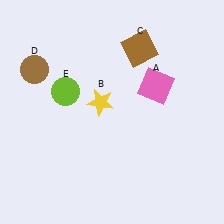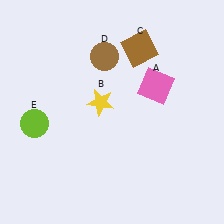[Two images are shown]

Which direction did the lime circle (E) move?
The lime circle (E) moved down.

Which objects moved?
The objects that moved are: the brown circle (D), the lime circle (E).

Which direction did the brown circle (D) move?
The brown circle (D) moved right.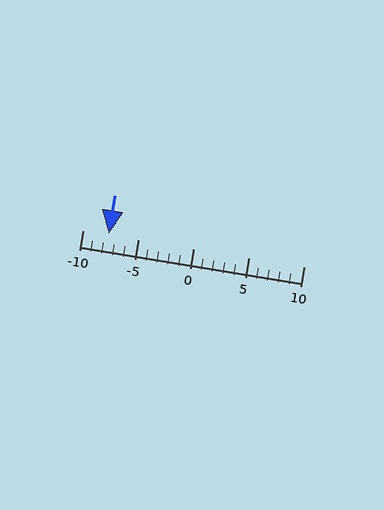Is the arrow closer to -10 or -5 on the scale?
The arrow is closer to -10.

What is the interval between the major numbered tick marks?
The major tick marks are spaced 5 units apart.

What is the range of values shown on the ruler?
The ruler shows values from -10 to 10.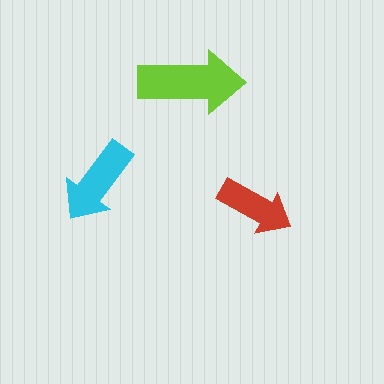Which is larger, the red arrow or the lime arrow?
The lime one.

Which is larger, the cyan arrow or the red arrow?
The cyan one.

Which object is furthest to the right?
The red arrow is rightmost.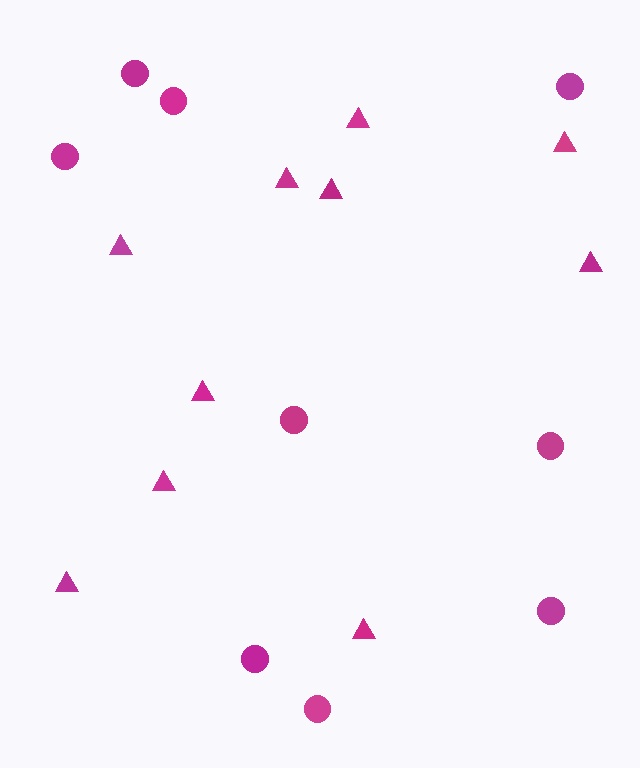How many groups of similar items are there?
There are 2 groups: one group of triangles (10) and one group of circles (9).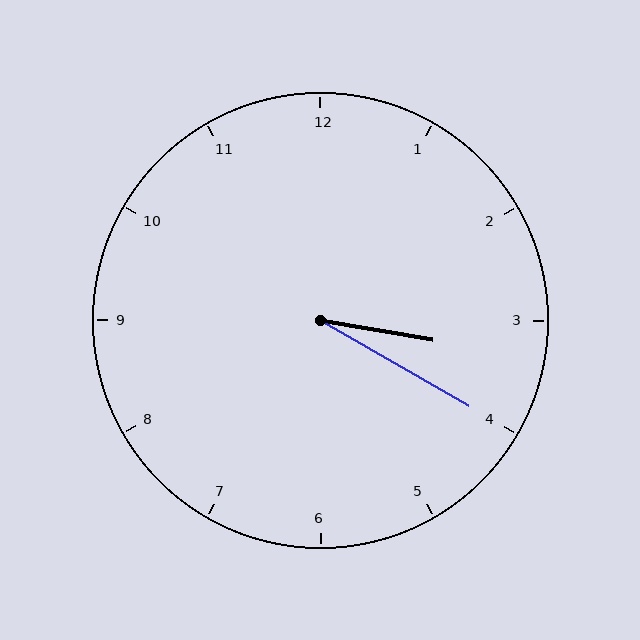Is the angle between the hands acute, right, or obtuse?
It is acute.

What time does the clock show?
3:20.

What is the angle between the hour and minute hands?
Approximately 20 degrees.